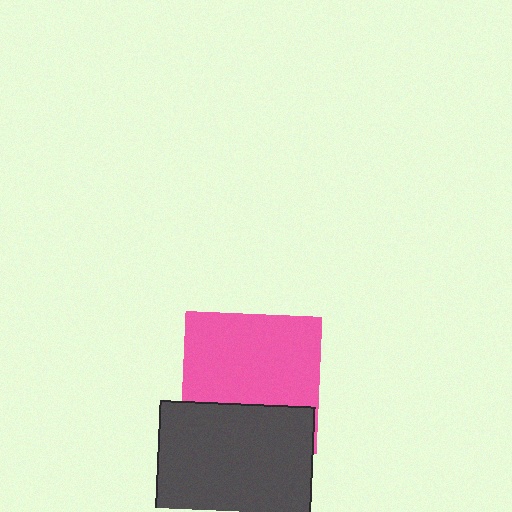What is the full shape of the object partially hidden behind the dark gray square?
The partially hidden object is a pink square.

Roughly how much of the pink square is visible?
Most of it is visible (roughly 66%).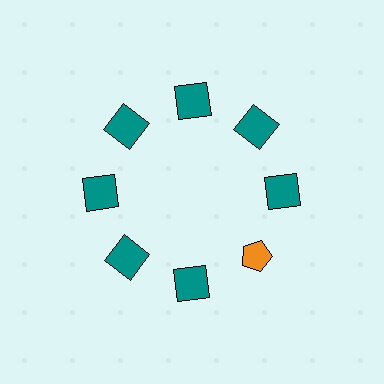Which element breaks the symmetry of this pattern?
The orange pentagon at roughly the 4 o'clock position breaks the symmetry. All other shapes are teal squares.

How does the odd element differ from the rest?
It differs in both color (orange instead of teal) and shape (pentagon instead of square).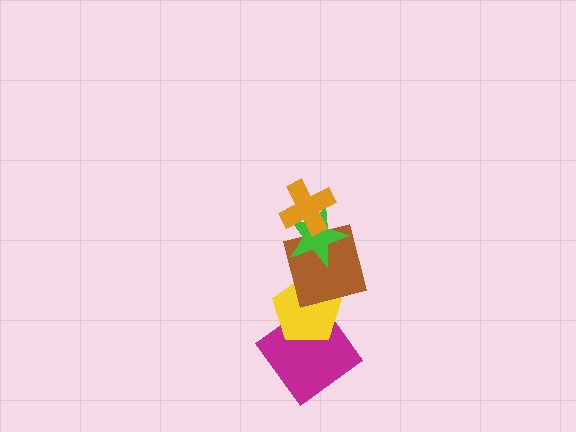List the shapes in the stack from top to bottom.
From top to bottom: the orange cross, the green star, the brown square, the yellow pentagon, the magenta diamond.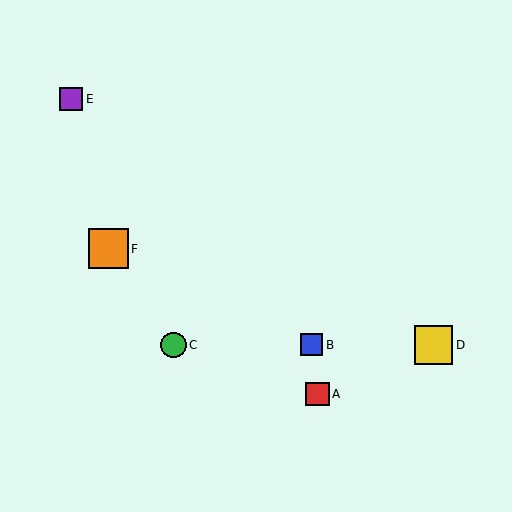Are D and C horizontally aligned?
Yes, both are at y≈345.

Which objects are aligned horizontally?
Objects B, C, D are aligned horizontally.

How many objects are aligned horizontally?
3 objects (B, C, D) are aligned horizontally.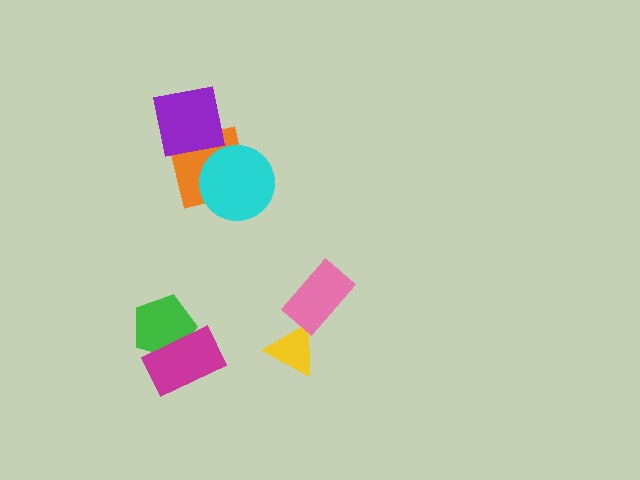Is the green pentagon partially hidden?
Yes, it is partially covered by another shape.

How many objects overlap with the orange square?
2 objects overlap with the orange square.